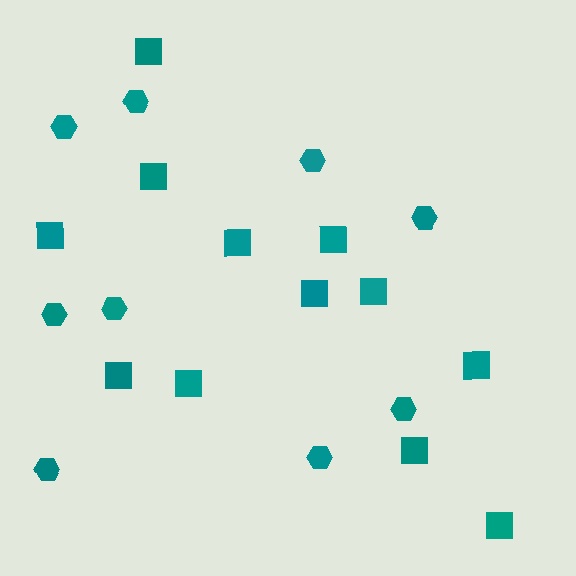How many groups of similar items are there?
There are 2 groups: one group of squares (12) and one group of hexagons (9).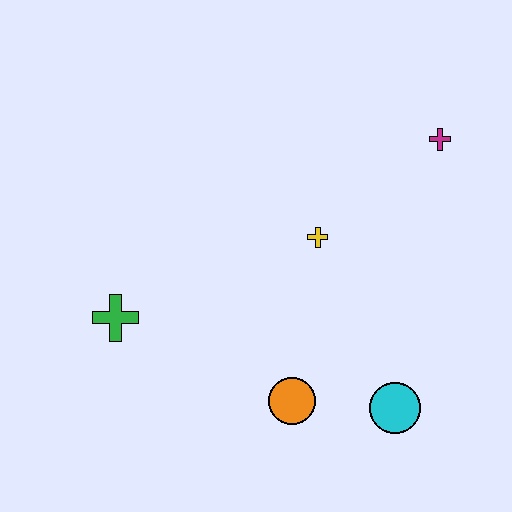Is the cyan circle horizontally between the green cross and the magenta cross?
Yes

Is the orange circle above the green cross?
No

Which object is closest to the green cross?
The orange circle is closest to the green cross.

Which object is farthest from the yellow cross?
The green cross is farthest from the yellow cross.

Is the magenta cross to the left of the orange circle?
No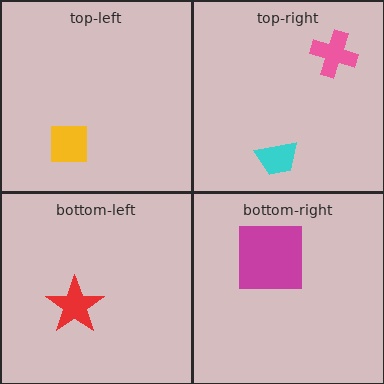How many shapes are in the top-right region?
2.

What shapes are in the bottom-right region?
The magenta square.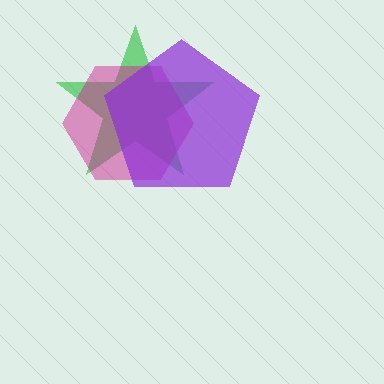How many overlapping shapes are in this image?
There are 3 overlapping shapes in the image.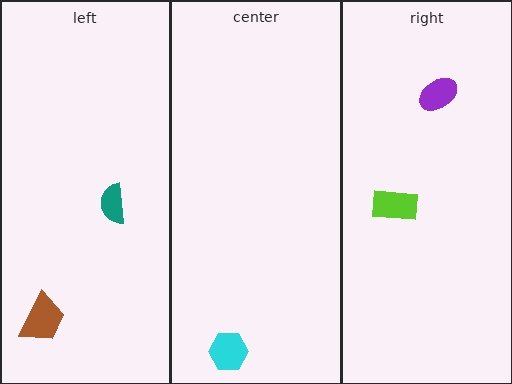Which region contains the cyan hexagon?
The center region.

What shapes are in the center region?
The cyan hexagon.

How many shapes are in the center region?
1.